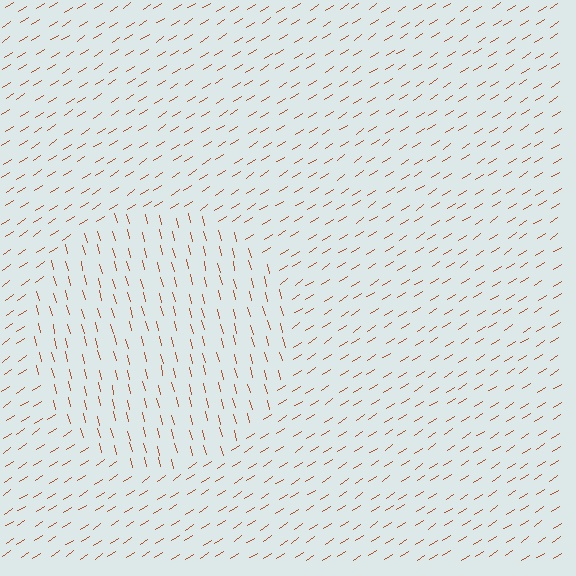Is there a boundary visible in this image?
Yes, there is a texture boundary formed by a change in line orientation.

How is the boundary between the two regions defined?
The boundary is defined purely by a change in line orientation (approximately 71 degrees difference). All lines are the same color and thickness.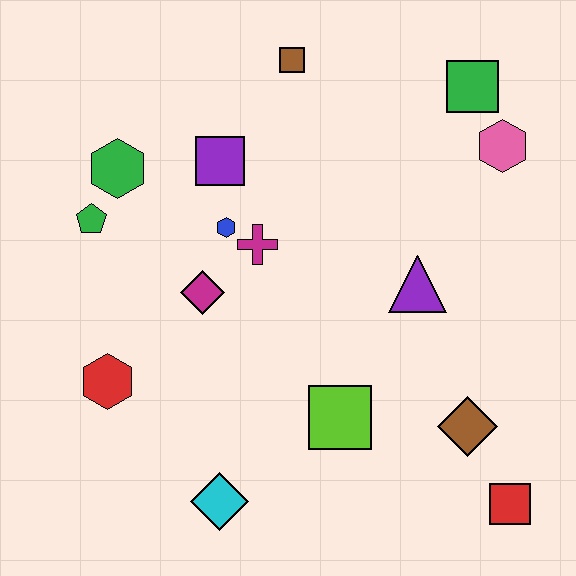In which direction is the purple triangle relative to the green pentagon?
The purple triangle is to the right of the green pentagon.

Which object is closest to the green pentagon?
The green hexagon is closest to the green pentagon.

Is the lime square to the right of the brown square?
Yes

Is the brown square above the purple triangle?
Yes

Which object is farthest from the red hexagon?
The green square is farthest from the red hexagon.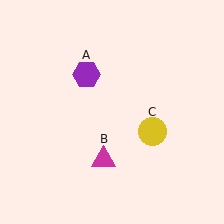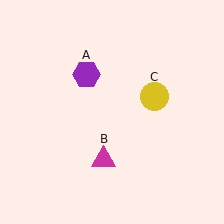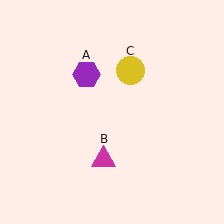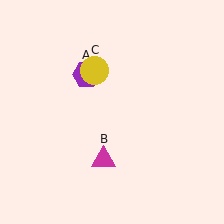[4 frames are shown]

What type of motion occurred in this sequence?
The yellow circle (object C) rotated counterclockwise around the center of the scene.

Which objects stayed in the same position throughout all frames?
Purple hexagon (object A) and magenta triangle (object B) remained stationary.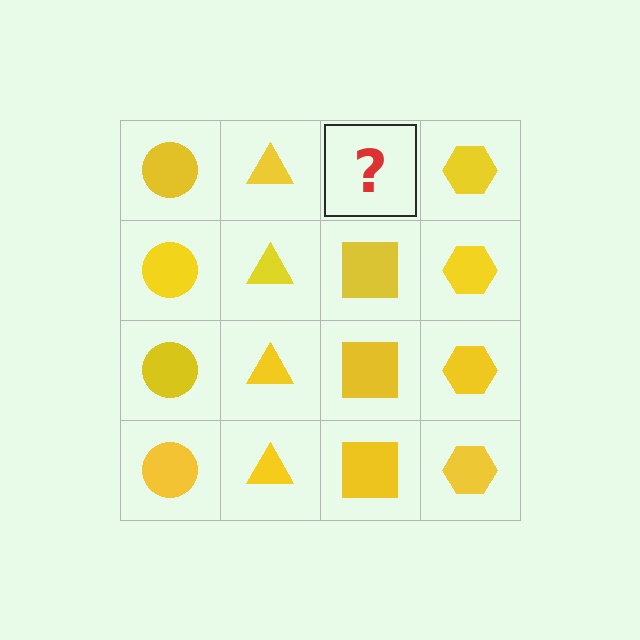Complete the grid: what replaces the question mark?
The question mark should be replaced with a yellow square.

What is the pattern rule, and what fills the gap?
The rule is that each column has a consistent shape. The gap should be filled with a yellow square.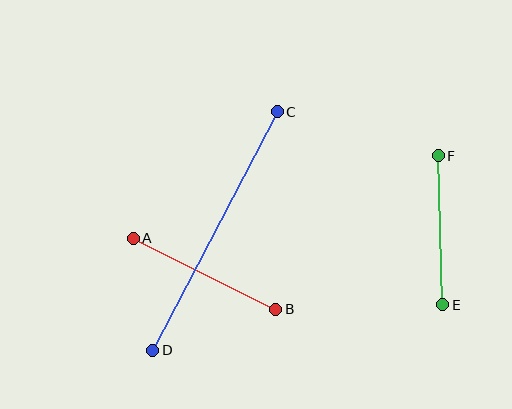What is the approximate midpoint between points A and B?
The midpoint is at approximately (205, 274) pixels.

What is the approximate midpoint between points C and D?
The midpoint is at approximately (215, 231) pixels.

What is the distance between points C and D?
The distance is approximately 269 pixels.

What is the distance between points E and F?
The distance is approximately 149 pixels.